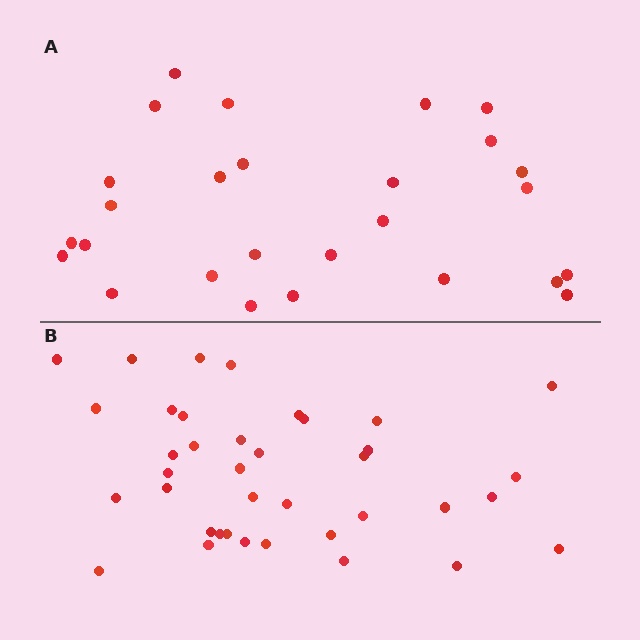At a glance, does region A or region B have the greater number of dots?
Region B (the bottom region) has more dots.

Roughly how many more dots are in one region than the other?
Region B has roughly 12 or so more dots than region A.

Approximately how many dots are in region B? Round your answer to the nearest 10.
About 40 dots. (The exact count is 38, which rounds to 40.)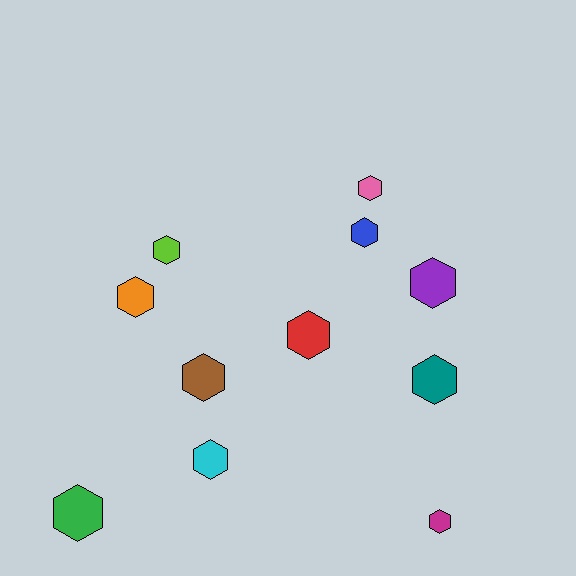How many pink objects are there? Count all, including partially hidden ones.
There is 1 pink object.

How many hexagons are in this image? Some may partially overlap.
There are 11 hexagons.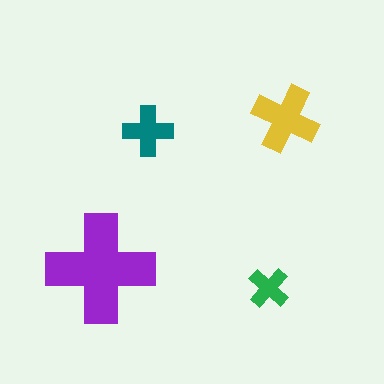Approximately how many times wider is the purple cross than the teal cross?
About 2 times wider.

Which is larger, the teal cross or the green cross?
The teal one.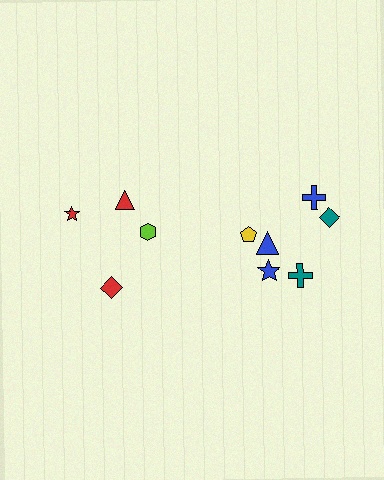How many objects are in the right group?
There are 6 objects.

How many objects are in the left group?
There are 4 objects.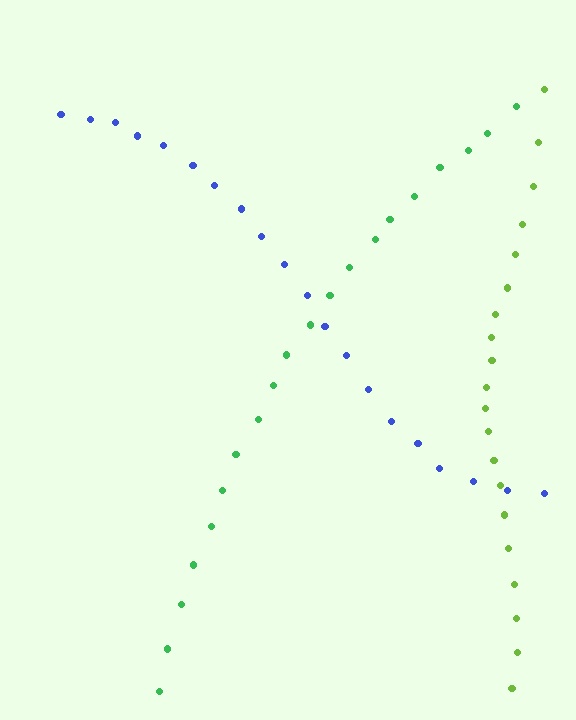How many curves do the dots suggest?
There are 3 distinct paths.